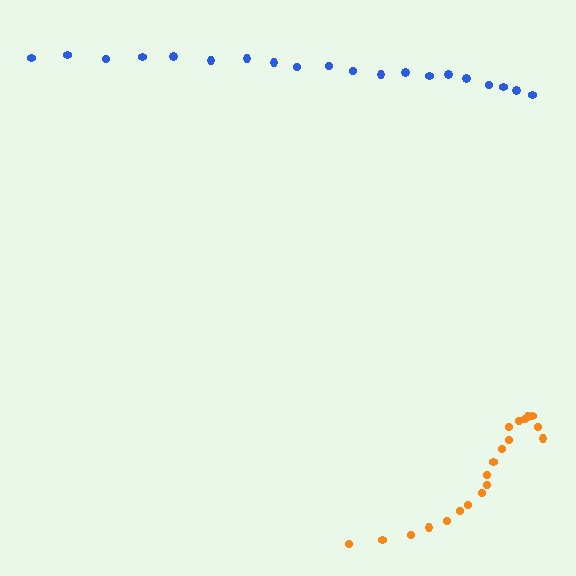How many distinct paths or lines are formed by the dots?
There are 2 distinct paths.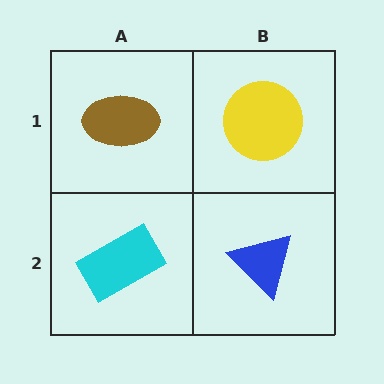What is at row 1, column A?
A brown ellipse.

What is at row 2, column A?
A cyan rectangle.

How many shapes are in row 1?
2 shapes.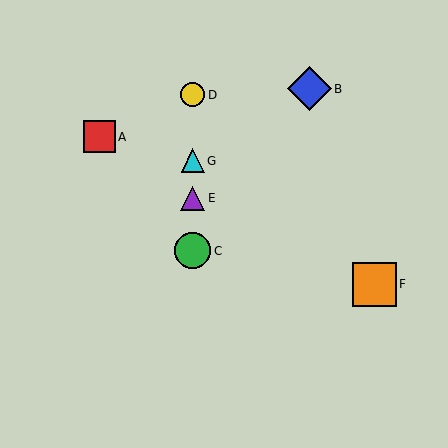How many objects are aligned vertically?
4 objects (C, D, E, G) are aligned vertically.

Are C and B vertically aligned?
No, C is at x≈193 and B is at x≈309.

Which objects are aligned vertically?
Objects C, D, E, G are aligned vertically.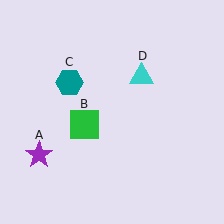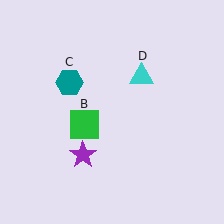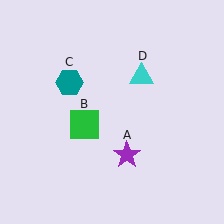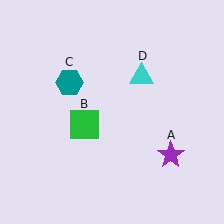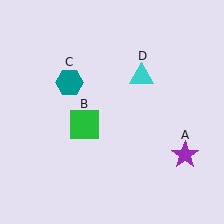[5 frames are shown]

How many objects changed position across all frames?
1 object changed position: purple star (object A).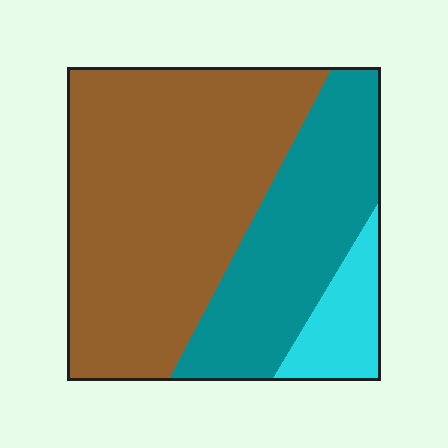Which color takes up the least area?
Cyan, at roughly 10%.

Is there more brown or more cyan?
Brown.